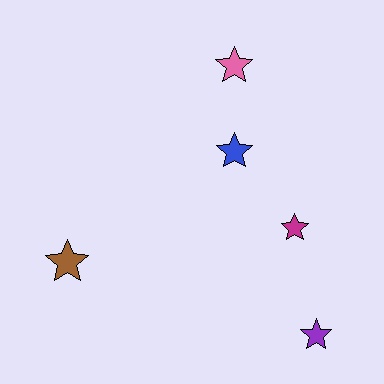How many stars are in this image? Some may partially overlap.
There are 5 stars.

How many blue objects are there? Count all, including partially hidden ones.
There is 1 blue object.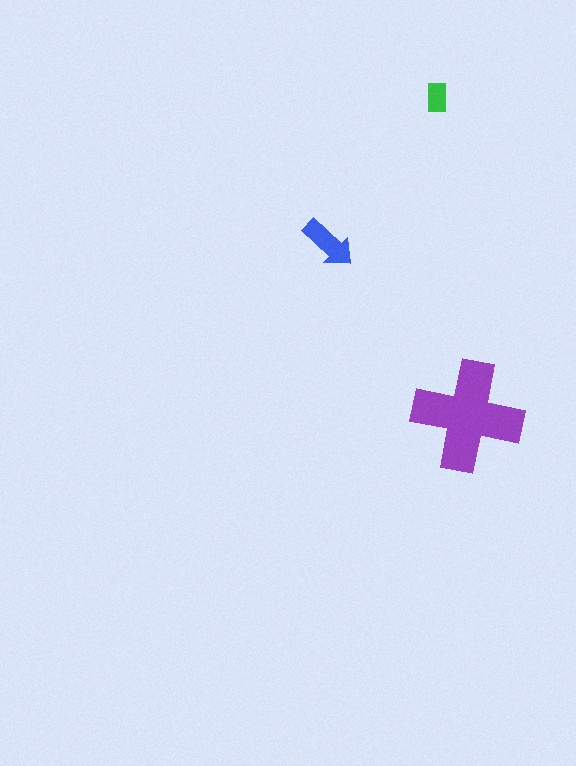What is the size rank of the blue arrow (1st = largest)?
2nd.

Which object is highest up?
The green rectangle is topmost.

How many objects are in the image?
There are 3 objects in the image.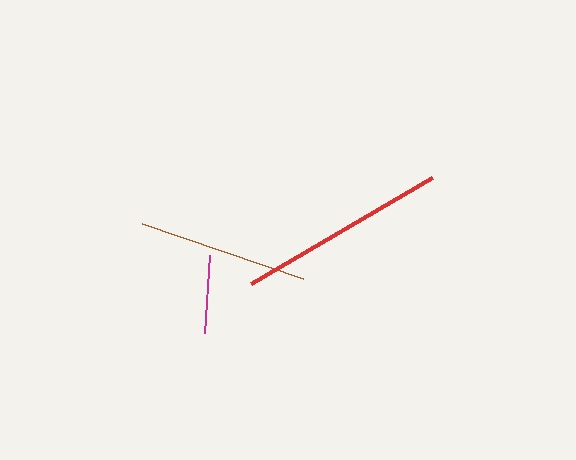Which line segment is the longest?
The red line is the longest at approximately 210 pixels.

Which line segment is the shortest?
The magenta line is the shortest at approximately 78 pixels.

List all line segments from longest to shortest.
From longest to shortest: red, brown, magenta.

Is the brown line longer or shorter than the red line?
The red line is longer than the brown line.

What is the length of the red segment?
The red segment is approximately 210 pixels long.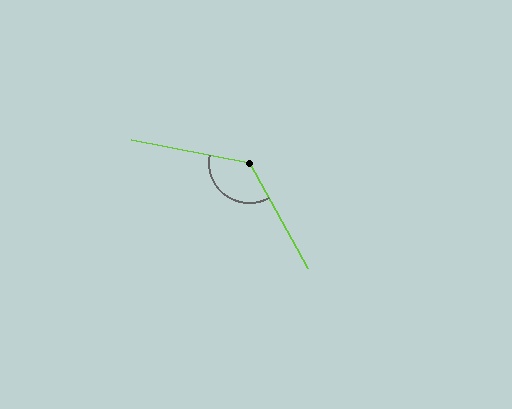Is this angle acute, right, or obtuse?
It is obtuse.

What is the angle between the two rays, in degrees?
Approximately 130 degrees.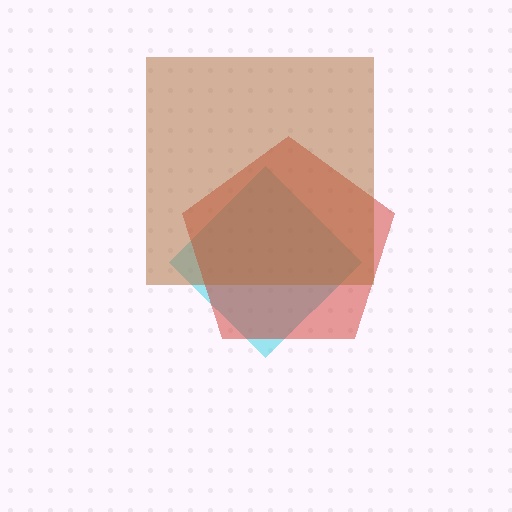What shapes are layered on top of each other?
The layered shapes are: a cyan diamond, a red pentagon, a brown square.